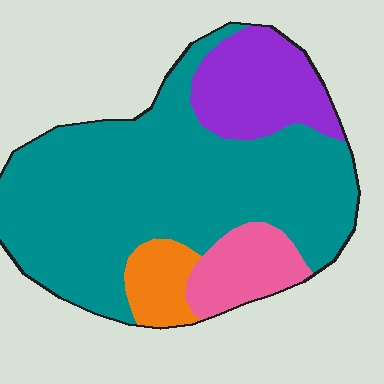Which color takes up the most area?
Teal, at roughly 65%.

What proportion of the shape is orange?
Orange takes up less than a sixth of the shape.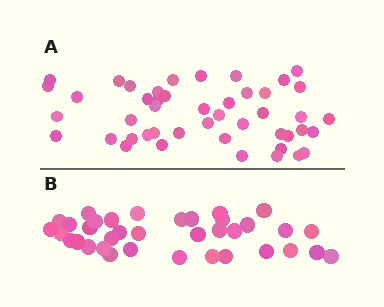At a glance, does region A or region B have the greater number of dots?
Region A (the top region) has more dots.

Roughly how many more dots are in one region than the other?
Region A has roughly 10 or so more dots than region B.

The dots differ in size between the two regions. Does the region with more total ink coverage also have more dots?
No. Region B has more total ink coverage because its dots are larger, but region A actually contains more individual dots. Total area can be misleading — the number of items is what matters here.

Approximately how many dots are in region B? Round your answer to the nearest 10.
About 40 dots. (The exact count is 36, which rounds to 40.)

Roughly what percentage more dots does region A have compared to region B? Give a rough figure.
About 30% more.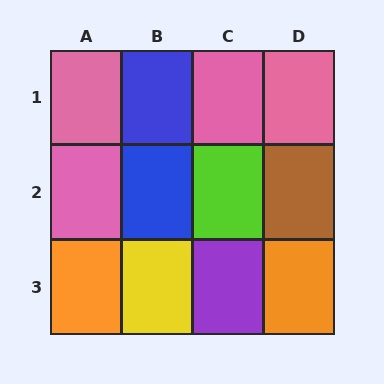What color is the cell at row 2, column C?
Lime.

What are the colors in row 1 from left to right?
Pink, blue, pink, pink.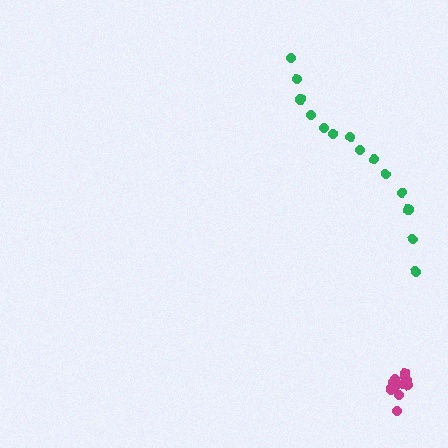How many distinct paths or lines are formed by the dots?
There are 2 distinct paths.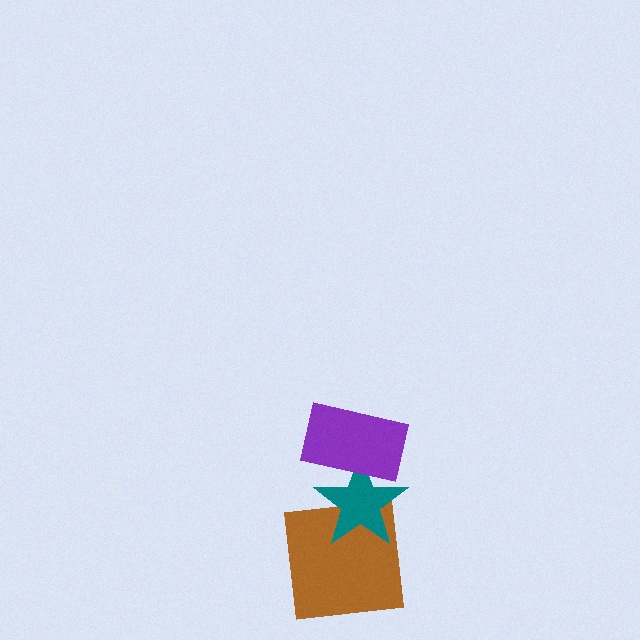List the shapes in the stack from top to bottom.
From top to bottom: the purple rectangle, the teal star, the brown square.